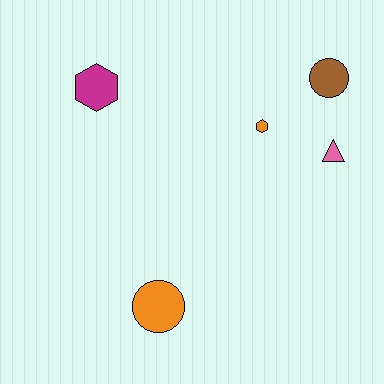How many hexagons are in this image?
There are 2 hexagons.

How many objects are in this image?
There are 5 objects.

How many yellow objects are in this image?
There are no yellow objects.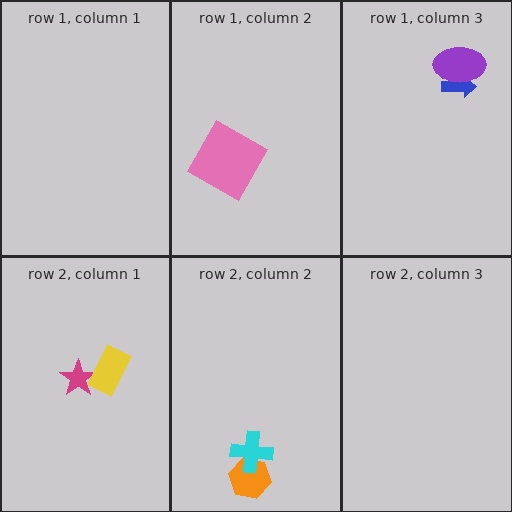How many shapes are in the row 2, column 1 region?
2.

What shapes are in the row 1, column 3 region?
The blue arrow, the purple ellipse.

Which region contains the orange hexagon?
The row 2, column 2 region.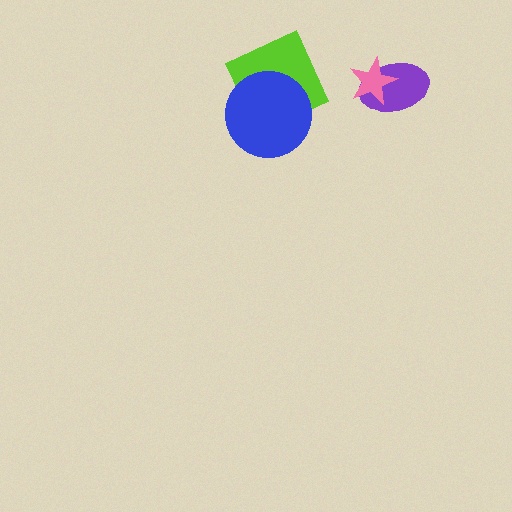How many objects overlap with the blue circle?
1 object overlaps with the blue circle.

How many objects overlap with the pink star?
1 object overlaps with the pink star.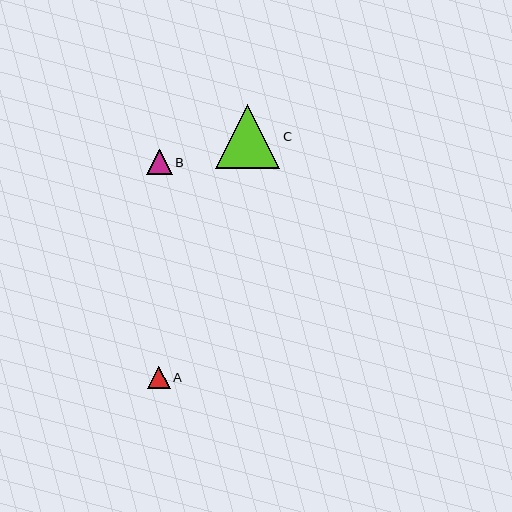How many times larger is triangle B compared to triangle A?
Triangle B is approximately 1.1 times the size of triangle A.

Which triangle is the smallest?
Triangle A is the smallest with a size of approximately 23 pixels.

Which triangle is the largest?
Triangle C is the largest with a size of approximately 64 pixels.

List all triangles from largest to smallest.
From largest to smallest: C, B, A.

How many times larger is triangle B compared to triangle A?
Triangle B is approximately 1.1 times the size of triangle A.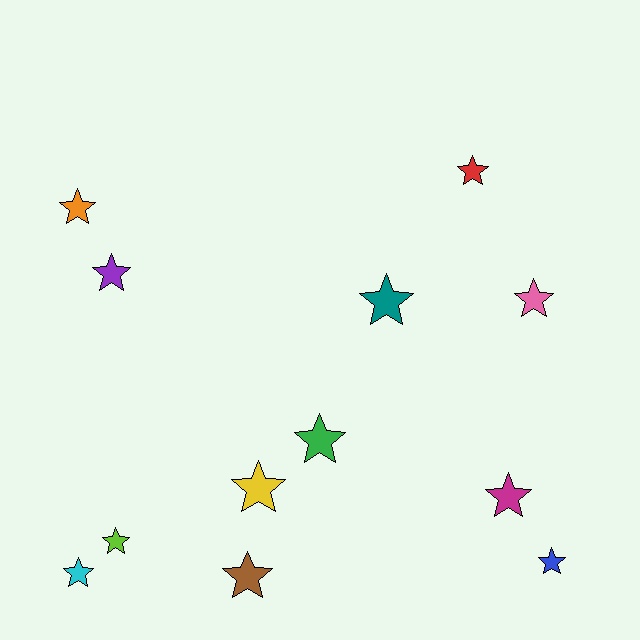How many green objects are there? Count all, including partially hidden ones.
There is 1 green object.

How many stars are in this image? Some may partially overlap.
There are 12 stars.